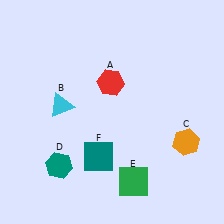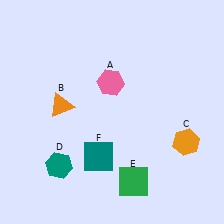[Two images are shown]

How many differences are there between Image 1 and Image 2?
There are 2 differences between the two images.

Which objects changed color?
A changed from red to pink. B changed from cyan to orange.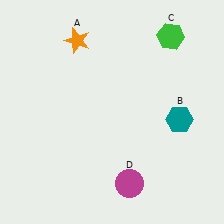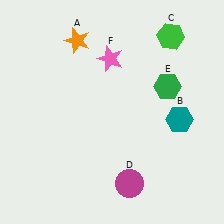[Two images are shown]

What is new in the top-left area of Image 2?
A pink star (F) was added in the top-left area of Image 2.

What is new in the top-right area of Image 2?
A green hexagon (E) was added in the top-right area of Image 2.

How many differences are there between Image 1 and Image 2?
There are 2 differences between the two images.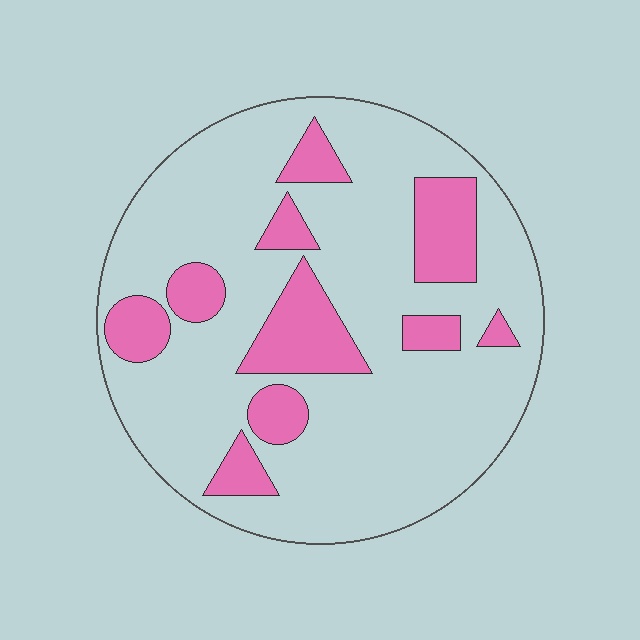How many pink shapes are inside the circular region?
10.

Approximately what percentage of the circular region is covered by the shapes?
Approximately 20%.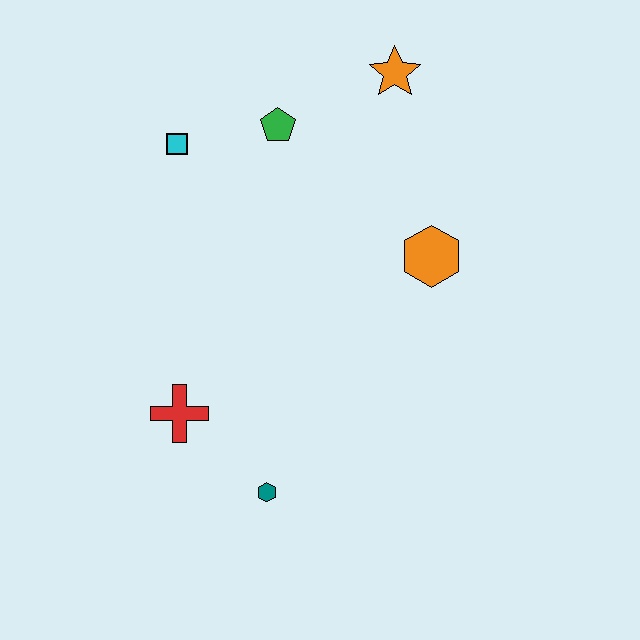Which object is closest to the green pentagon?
The cyan square is closest to the green pentagon.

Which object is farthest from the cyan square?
The teal hexagon is farthest from the cyan square.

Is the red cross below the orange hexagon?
Yes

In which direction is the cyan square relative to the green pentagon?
The cyan square is to the left of the green pentagon.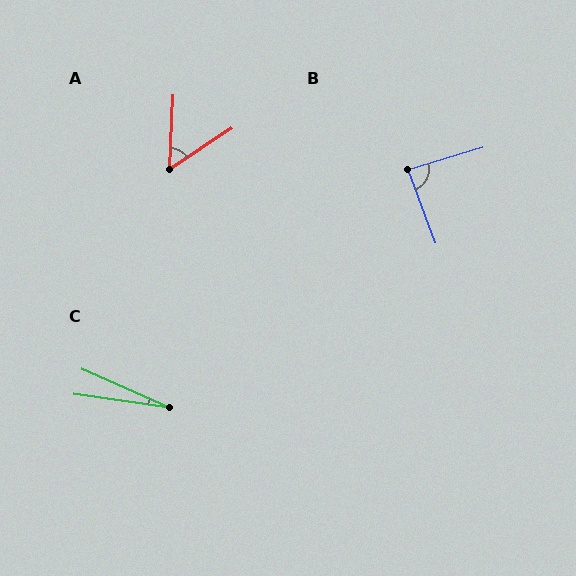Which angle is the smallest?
C, at approximately 16 degrees.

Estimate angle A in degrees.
Approximately 54 degrees.